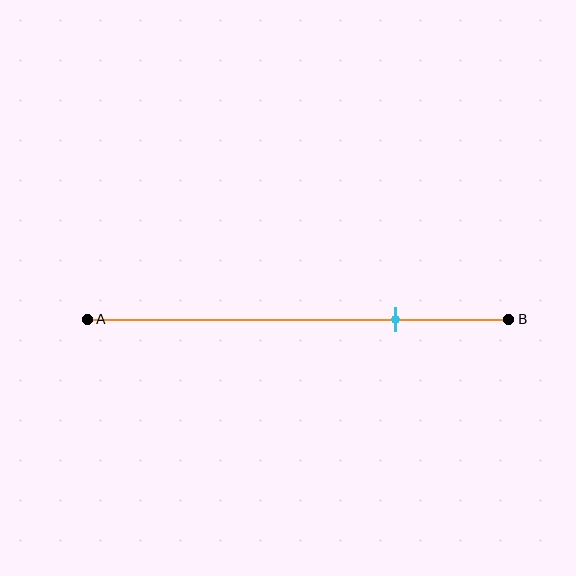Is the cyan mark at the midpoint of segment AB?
No, the mark is at about 75% from A, not at the 50% midpoint.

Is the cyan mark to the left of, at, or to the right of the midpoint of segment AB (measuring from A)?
The cyan mark is to the right of the midpoint of segment AB.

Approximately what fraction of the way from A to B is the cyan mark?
The cyan mark is approximately 75% of the way from A to B.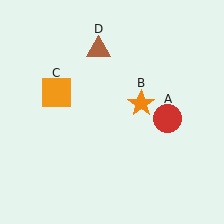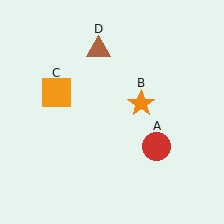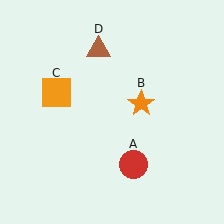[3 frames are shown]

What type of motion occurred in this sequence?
The red circle (object A) rotated clockwise around the center of the scene.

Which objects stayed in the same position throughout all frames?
Orange star (object B) and orange square (object C) and brown triangle (object D) remained stationary.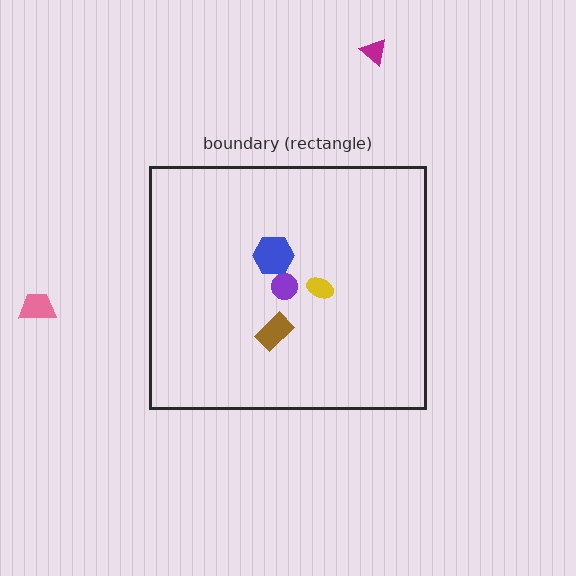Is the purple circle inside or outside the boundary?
Inside.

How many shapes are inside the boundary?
4 inside, 2 outside.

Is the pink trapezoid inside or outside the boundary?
Outside.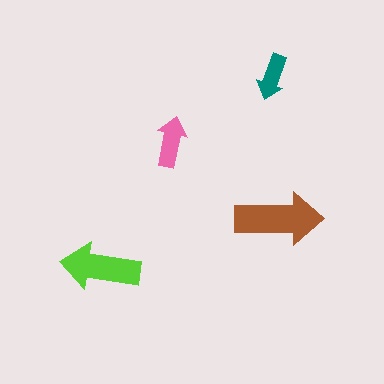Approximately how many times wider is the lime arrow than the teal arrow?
About 1.5 times wider.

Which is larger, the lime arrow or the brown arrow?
The brown one.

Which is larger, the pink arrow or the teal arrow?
The pink one.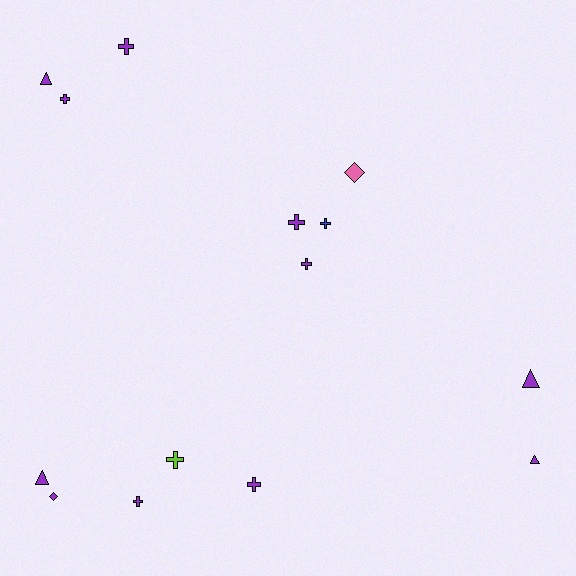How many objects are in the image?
There are 14 objects.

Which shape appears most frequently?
Cross, with 8 objects.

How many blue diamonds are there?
There are no blue diamonds.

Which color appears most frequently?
Purple, with 11 objects.